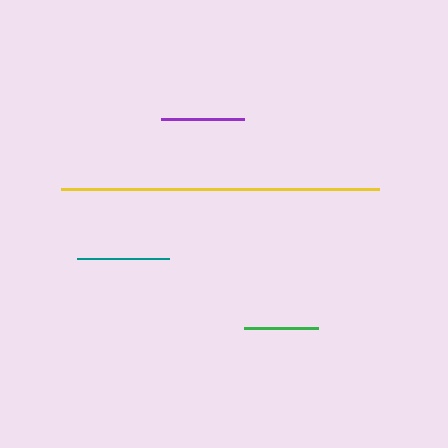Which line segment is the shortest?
The green line is the shortest at approximately 74 pixels.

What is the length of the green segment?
The green segment is approximately 74 pixels long.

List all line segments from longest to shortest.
From longest to shortest: yellow, teal, purple, green.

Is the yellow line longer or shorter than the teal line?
The yellow line is longer than the teal line.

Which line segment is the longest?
The yellow line is the longest at approximately 318 pixels.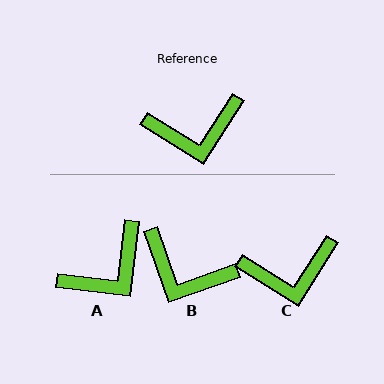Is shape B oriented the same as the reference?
No, it is off by about 38 degrees.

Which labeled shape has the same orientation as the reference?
C.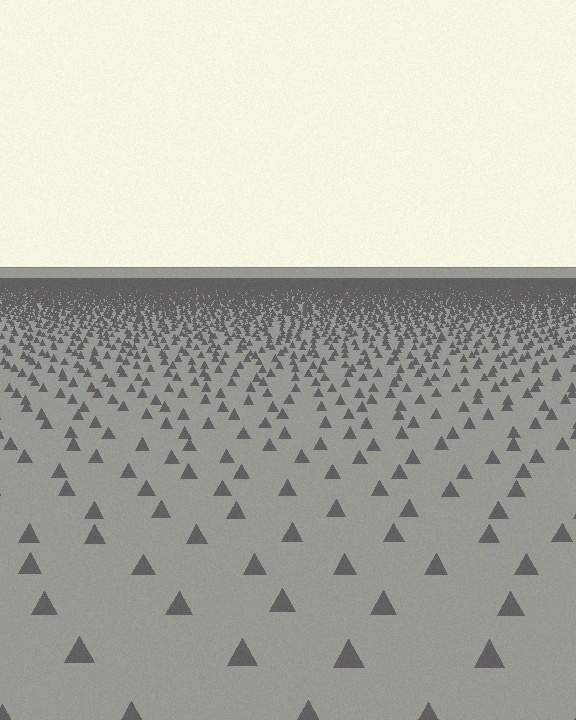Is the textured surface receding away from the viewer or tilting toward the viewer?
The surface is receding away from the viewer. Texture elements get smaller and denser toward the top.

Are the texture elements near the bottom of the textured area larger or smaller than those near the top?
Larger. Near the bottom, elements are closer to the viewer and appear at a bigger on-screen size.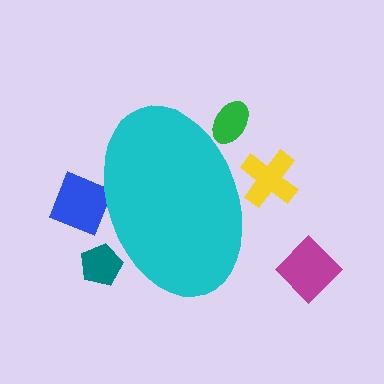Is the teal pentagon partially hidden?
Yes, the teal pentagon is partially hidden behind the cyan ellipse.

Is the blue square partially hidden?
Yes, the blue square is partially hidden behind the cyan ellipse.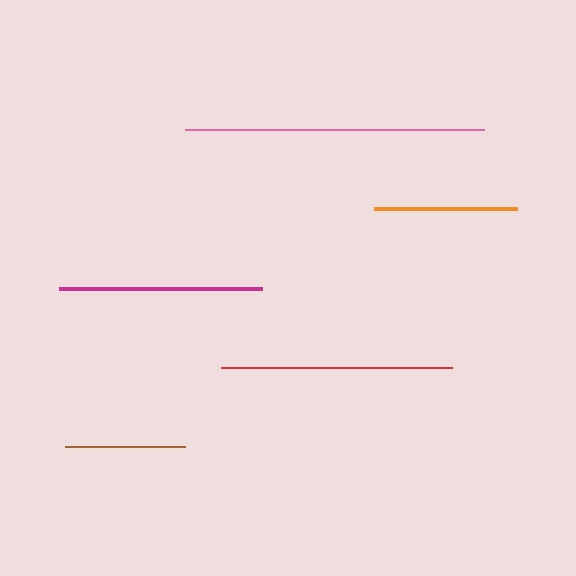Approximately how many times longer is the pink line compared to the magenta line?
The pink line is approximately 1.5 times the length of the magenta line.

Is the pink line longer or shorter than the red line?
The pink line is longer than the red line.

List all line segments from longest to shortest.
From longest to shortest: pink, red, magenta, orange, brown.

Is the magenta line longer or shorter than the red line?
The red line is longer than the magenta line.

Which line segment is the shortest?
The brown line is the shortest at approximately 120 pixels.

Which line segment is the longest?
The pink line is the longest at approximately 299 pixels.